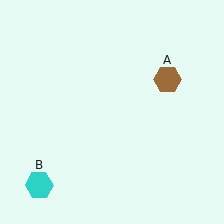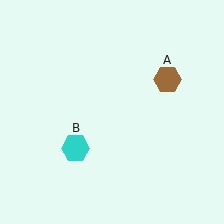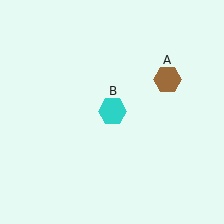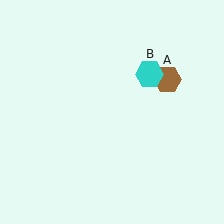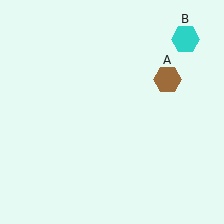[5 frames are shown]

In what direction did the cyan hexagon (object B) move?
The cyan hexagon (object B) moved up and to the right.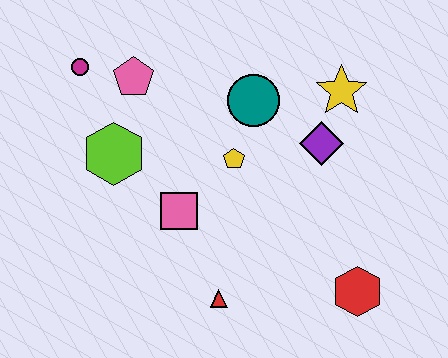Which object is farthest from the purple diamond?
The magenta circle is farthest from the purple diamond.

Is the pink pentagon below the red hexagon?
No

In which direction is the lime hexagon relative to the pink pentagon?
The lime hexagon is below the pink pentagon.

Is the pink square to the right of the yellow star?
No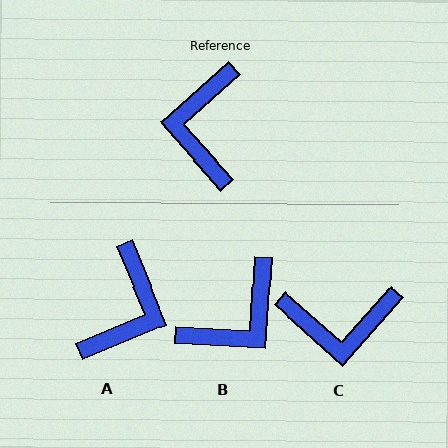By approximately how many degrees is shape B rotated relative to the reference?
Approximately 135 degrees counter-clockwise.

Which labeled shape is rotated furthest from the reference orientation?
A, about 161 degrees away.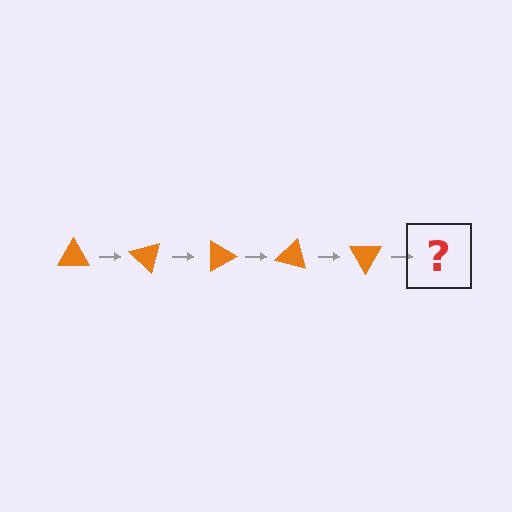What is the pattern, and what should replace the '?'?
The pattern is that the triangle rotates 45 degrees each step. The '?' should be an orange triangle rotated 225 degrees.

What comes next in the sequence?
The next element should be an orange triangle rotated 225 degrees.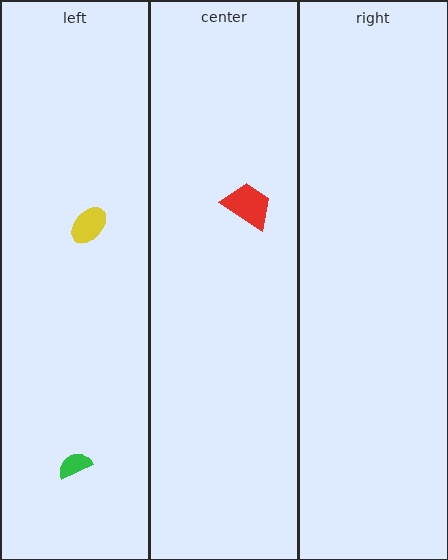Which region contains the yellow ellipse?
The left region.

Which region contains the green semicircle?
The left region.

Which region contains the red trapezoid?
The center region.